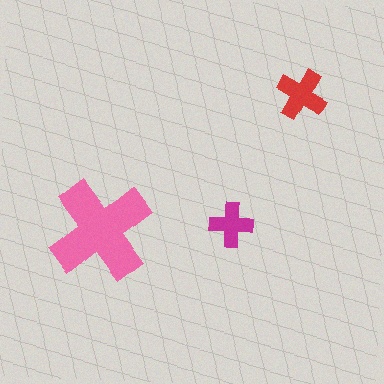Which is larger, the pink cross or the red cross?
The pink one.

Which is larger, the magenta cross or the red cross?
The red one.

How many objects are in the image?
There are 3 objects in the image.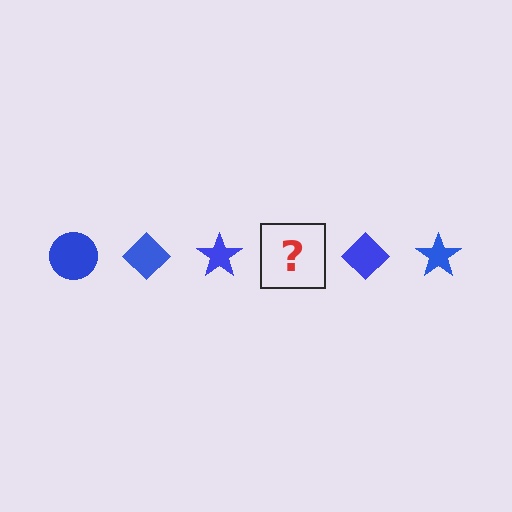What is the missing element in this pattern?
The missing element is a blue circle.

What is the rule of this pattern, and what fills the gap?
The rule is that the pattern cycles through circle, diamond, star shapes in blue. The gap should be filled with a blue circle.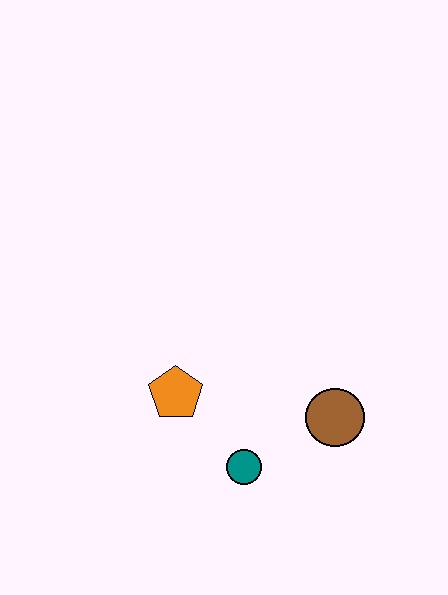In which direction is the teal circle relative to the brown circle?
The teal circle is to the left of the brown circle.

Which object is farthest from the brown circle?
The orange pentagon is farthest from the brown circle.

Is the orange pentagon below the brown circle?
No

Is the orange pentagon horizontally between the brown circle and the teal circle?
No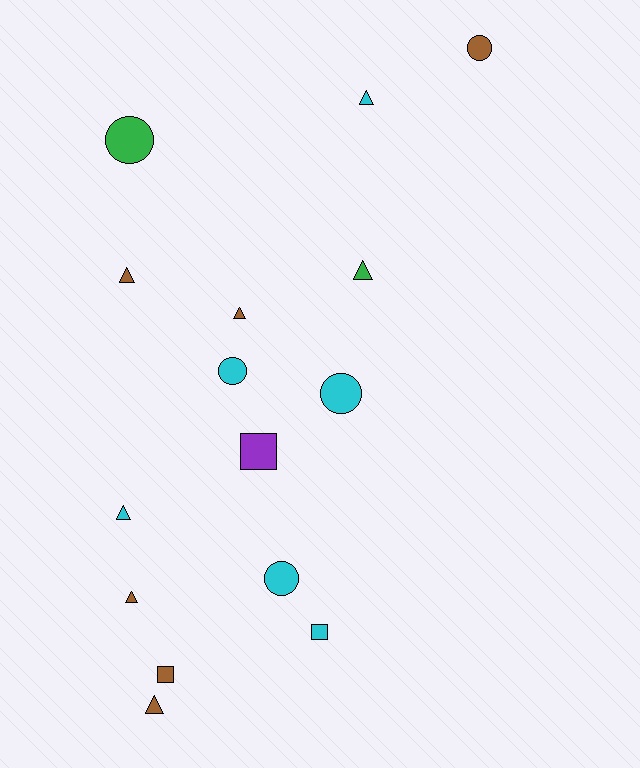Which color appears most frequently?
Cyan, with 6 objects.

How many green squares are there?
There are no green squares.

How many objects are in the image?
There are 15 objects.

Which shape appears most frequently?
Triangle, with 7 objects.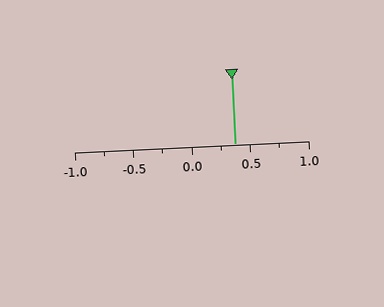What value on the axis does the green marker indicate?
The marker indicates approximately 0.38.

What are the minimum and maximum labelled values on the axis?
The axis runs from -1.0 to 1.0.